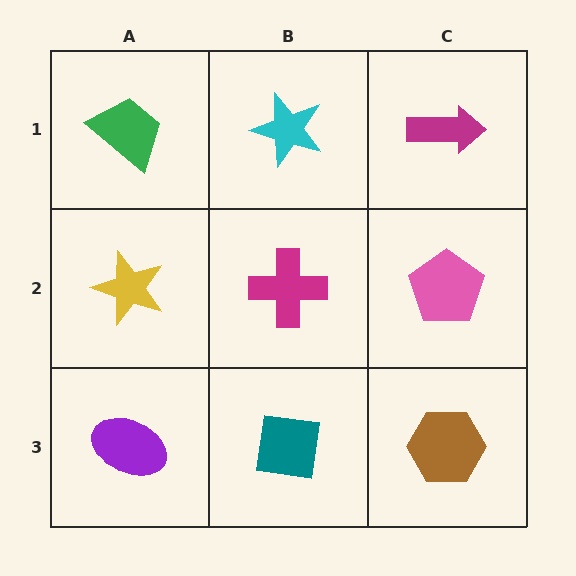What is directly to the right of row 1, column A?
A cyan star.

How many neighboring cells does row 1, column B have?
3.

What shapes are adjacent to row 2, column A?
A green trapezoid (row 1, column A), a purple ellipse (row 3, column A), a magenta cross (row 2, column B).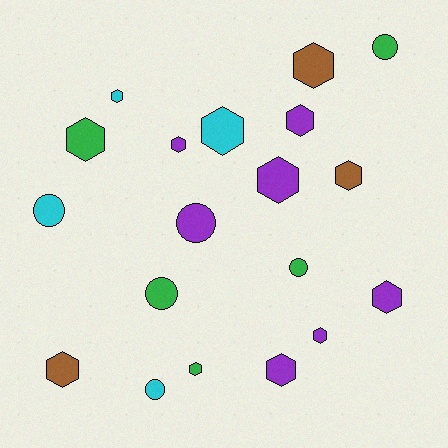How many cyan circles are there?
There are 2 cyan circles.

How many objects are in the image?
There are 19 objects.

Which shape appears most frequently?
Hexagon, with 13 objects.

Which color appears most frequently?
Purple, with 7 objects.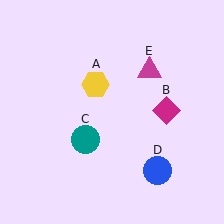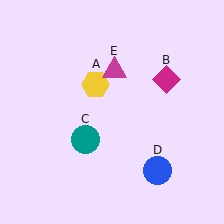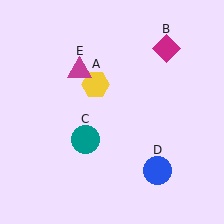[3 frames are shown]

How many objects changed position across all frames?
2 objects changed position: magenta diamond (object B), magenta triangle (object E).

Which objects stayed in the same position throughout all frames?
Yellow hexagon (object A) and teal circle (object C) and blue circle (object D) remained stationary.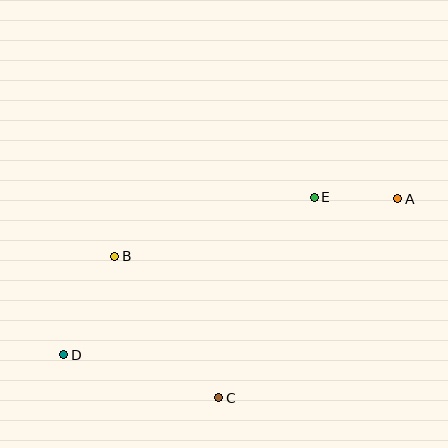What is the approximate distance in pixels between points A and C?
The distance between A and C is approximately 268 pixels.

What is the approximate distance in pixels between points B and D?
The distance between B and D is approximately 111 pixels.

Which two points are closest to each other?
Points A and E are closest to each other.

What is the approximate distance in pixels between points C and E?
The distance between C and E is approximately 222 pixels.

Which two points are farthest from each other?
Points A and D are farthest from each other.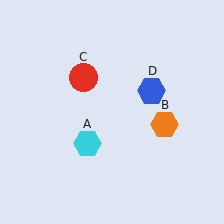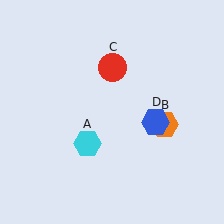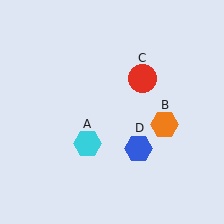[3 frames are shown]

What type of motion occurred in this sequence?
The red circle (object C), blue hexagon (object D) rotated clockwise around the center of the scene.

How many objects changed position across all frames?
2 objects changed position: red circle (object C), blue hexagon (object D).